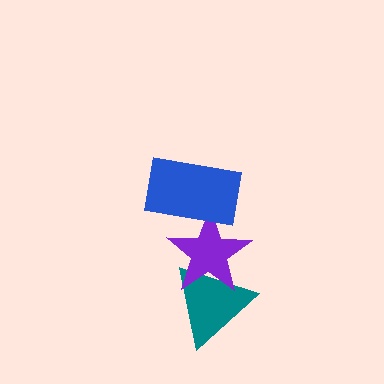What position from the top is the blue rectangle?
The blue rectangle is 1st from the top.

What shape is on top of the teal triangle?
The purple star is on top of the teal triangle.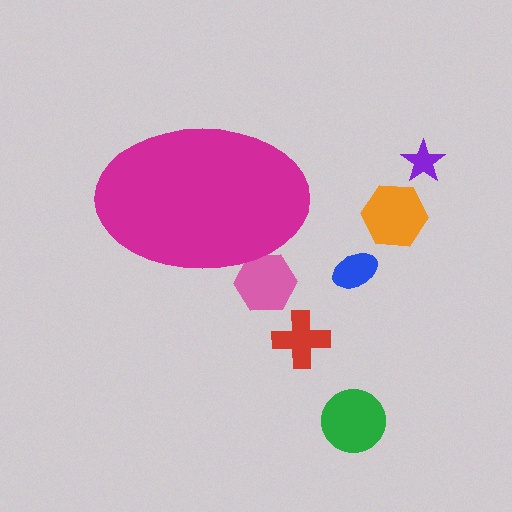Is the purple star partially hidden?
No, the purple star is fully visible.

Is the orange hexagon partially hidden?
No, the orange hexagon is fully visible.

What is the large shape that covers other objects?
A magenta ellipse.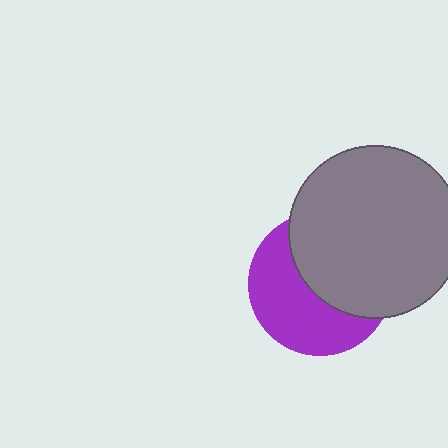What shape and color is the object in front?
The object in front is a gray circle.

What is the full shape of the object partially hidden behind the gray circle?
The partially hidden object is a purple circle.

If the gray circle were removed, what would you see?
You would see the complete purple circle.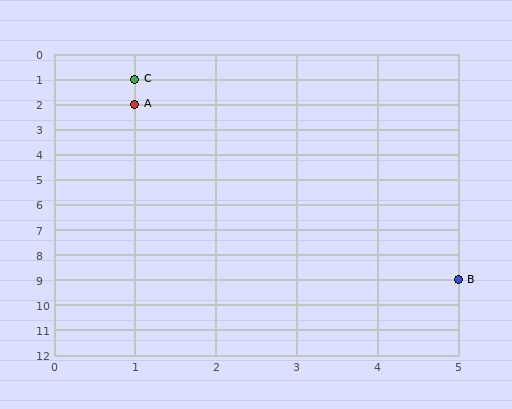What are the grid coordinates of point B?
Point B is at grid coordinates (5, 9).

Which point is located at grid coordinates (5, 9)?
Point B is at (5, 9).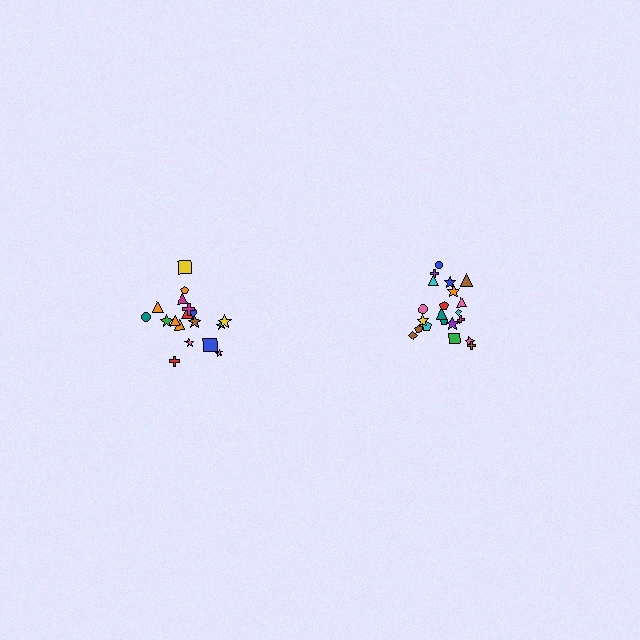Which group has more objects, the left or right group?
The right group.